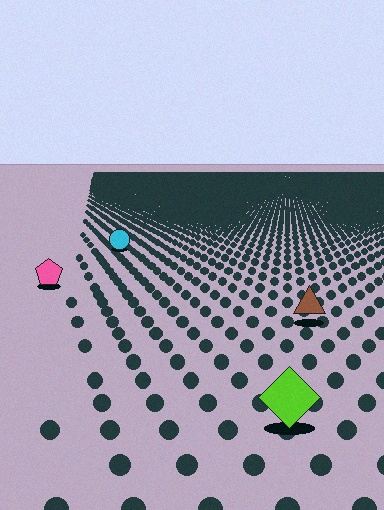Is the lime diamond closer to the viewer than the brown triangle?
Yes. The lime diamond is closer — you can tell from the texture gradient: the ground texture is coarser near it.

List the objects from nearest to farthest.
From nearest to farthest: the lime diamond, the brown triangle, the pink pentagon, the cyan circle.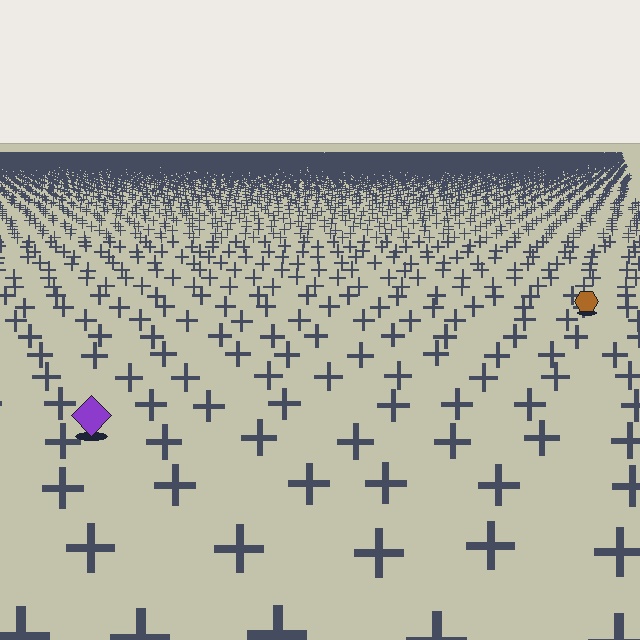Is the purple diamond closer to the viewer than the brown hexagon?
Yes. The purple diamond is closer — you can tell from the texture gradient: the ground texture is coarser near it.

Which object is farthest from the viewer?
The brown hexagon is farthest from the viewer. It appears smaller and the ground texture around it is denser.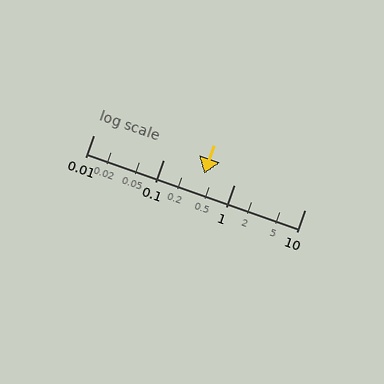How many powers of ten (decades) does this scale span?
The scale spans 3 decades, from 0.01 to 10.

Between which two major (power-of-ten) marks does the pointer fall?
The pointer is between 0.1 and 1.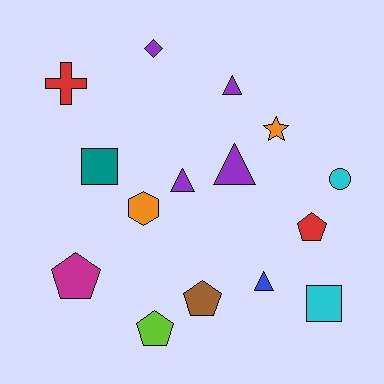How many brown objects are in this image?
There is 1 brown object.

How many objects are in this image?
There are 15 objects.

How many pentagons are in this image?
There are 4 pentagons.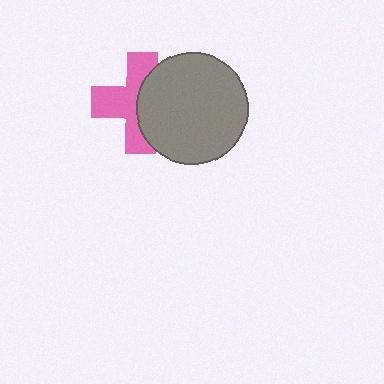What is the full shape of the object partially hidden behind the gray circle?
The partially hidden object is a pink cross.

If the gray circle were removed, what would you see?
You would see the complete pink cross.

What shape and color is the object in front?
The object in front is a gray circle.